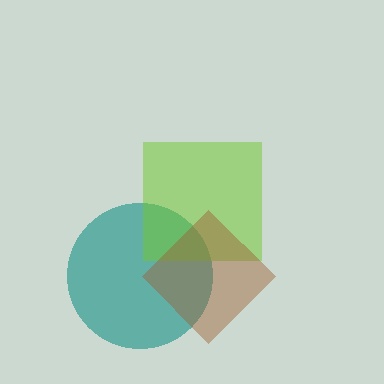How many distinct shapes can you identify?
There are 3 distinct shapes: a teal circle, a lime square, a brown diamond.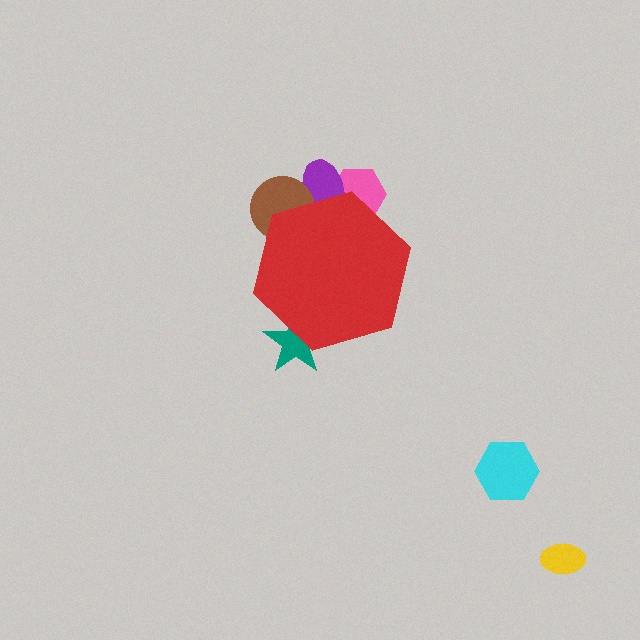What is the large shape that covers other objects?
A red hexagon.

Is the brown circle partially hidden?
Yes, the brown circle is partially hidden behind the red hexagon.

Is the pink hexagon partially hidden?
Yes, the pink hexagon is partially hidden behind the red hexagon.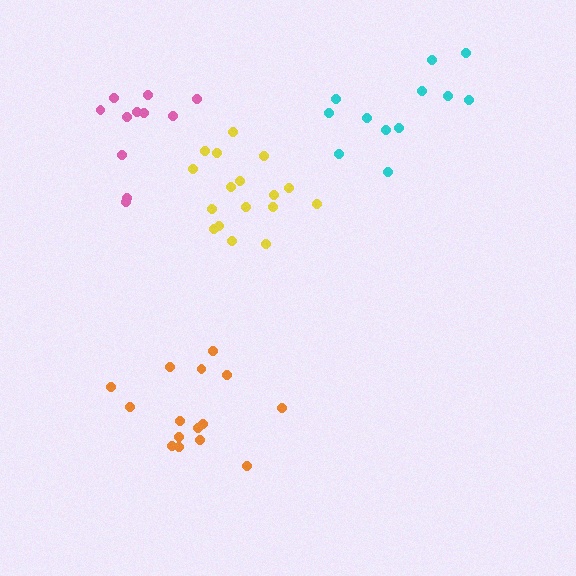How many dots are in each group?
Group 1: 17 dots, Group 2: 12 dots, Group 3: 11 dots, Group 4: 15 dots (55 total).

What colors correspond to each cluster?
The clusters are colored: yellow, cyan, pink, orange.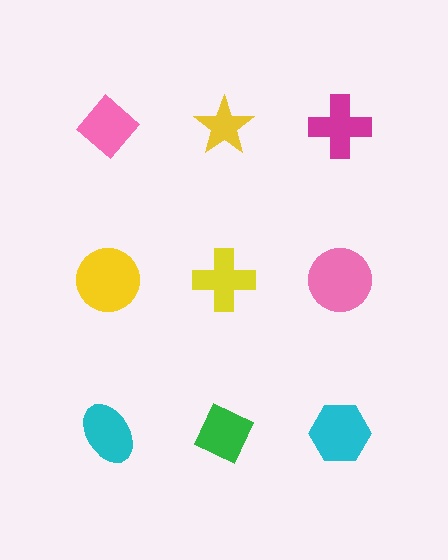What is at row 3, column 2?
A green diamond.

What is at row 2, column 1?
A yellow circle.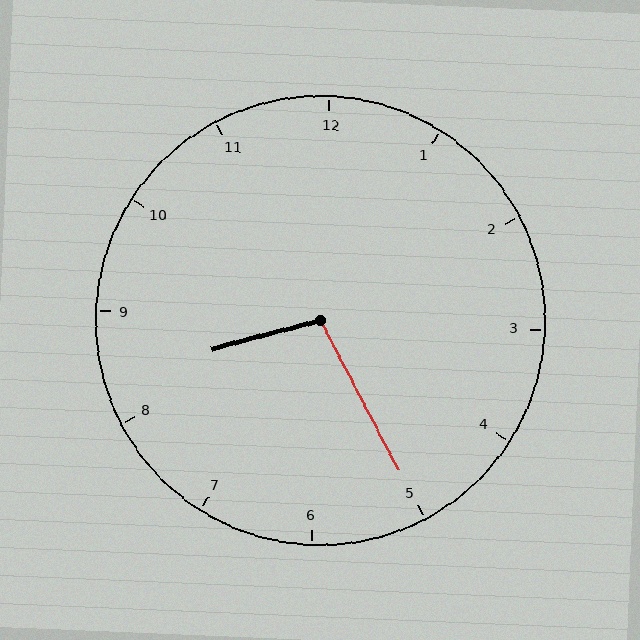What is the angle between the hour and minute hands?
Approximately 102 degrees.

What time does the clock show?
8:25.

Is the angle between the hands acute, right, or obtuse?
It is obtuse.